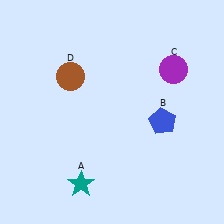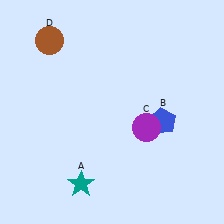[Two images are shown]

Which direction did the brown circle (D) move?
The brown circle (D) moved up.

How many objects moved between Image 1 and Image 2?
2 objects moved between the two images.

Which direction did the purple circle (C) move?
The purple circle (C) moved down.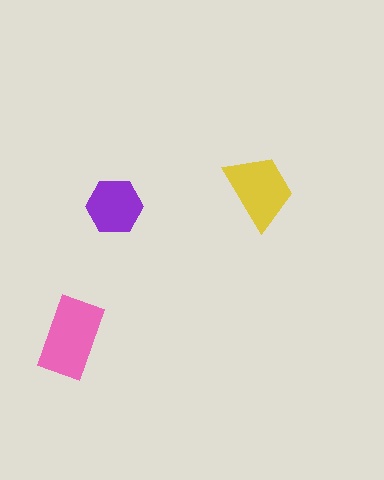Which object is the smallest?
The purple hexagon.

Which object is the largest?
The pink rectangle.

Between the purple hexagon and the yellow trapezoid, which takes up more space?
The yellow trapezoid.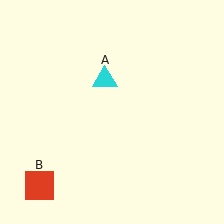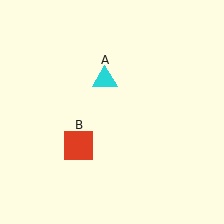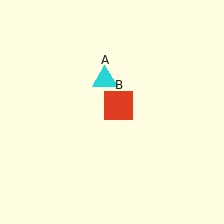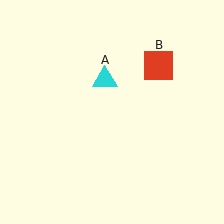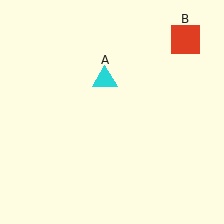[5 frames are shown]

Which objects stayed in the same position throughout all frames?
Cyan triangle (object A) remained stationary.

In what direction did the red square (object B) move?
The red square (object B) moved up and to the right.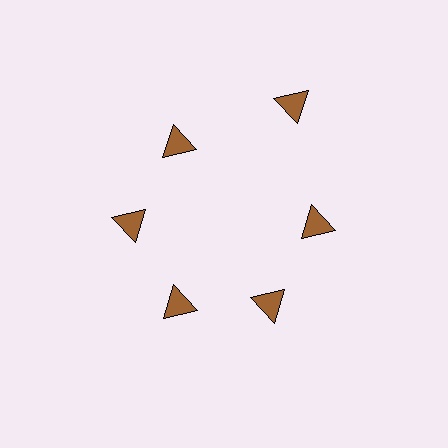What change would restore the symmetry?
The symmetry would be restored by moving it inward, back onto the ring so that all 6 triangles sit at equal angles and equal distance from the center.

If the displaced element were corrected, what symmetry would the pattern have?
It would have 6-fold rotational symmetry — the pattern would map onto itself every 60 degrees.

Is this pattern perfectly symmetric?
No. The 6 brown triangles are arranged in a ring, but one element near the 1 o'clock position is pushed outward from the center, breaking the 6-fold rotational symmetry.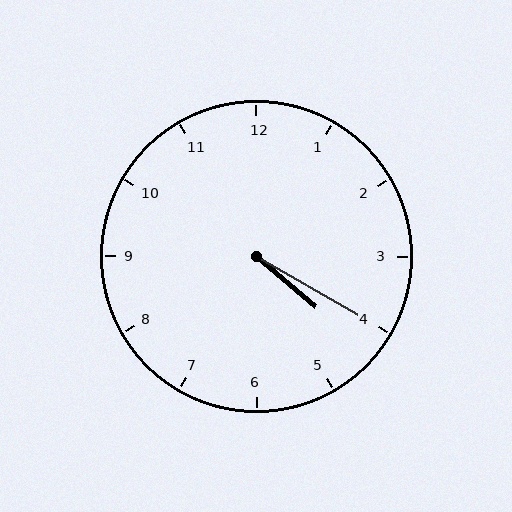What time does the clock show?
4:20.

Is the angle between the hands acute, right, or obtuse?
It is acute.